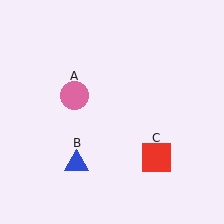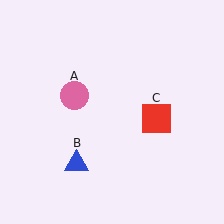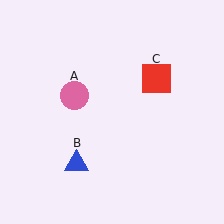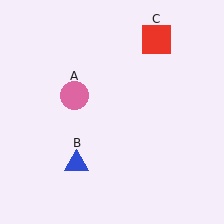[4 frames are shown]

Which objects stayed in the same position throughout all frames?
Pink circle (object A) and blue triangle (object B) remained stationary.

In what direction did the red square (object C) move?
The red square (object C) moved up.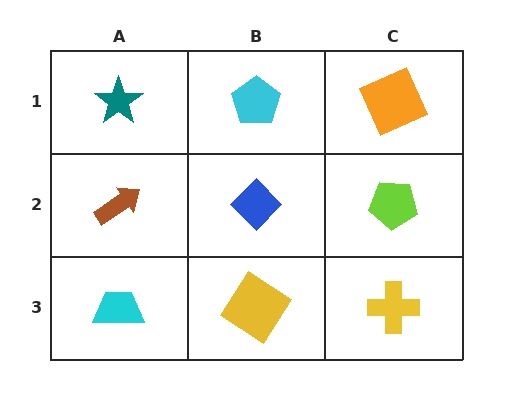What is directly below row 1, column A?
A brown arrow.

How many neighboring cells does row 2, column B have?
4.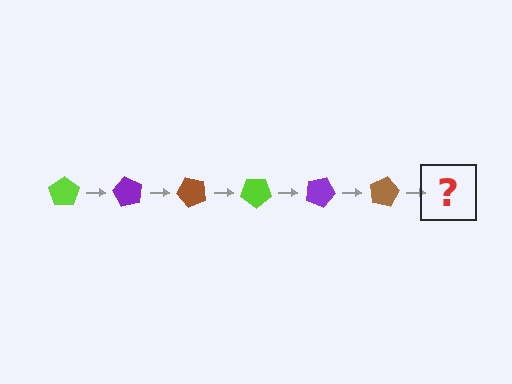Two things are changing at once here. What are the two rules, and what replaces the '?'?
The two rules are that it rotates 60 degrees each step and the color cycles through lime, purple, and brown. The '?' should be a lime pentagon, rotated 360 degrees from the start.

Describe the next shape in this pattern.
It should be a lime pentagon, rotated 360 degrees from the start.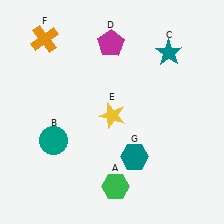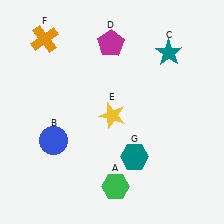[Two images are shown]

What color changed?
The circle (B) changed from teal in Image 1 to blue in Image 2.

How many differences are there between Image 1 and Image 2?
There is 1 difference between the two images.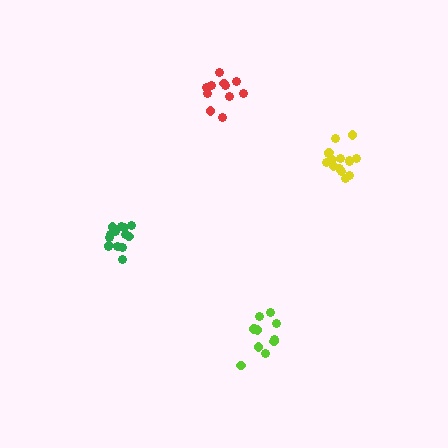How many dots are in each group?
Group 1: 14 dots, Group 2: 11 dots, Group 3: 15 dots, Group 4: 10 dots (50 total).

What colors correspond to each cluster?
The clusters are colored: green, red, yellow, lime.